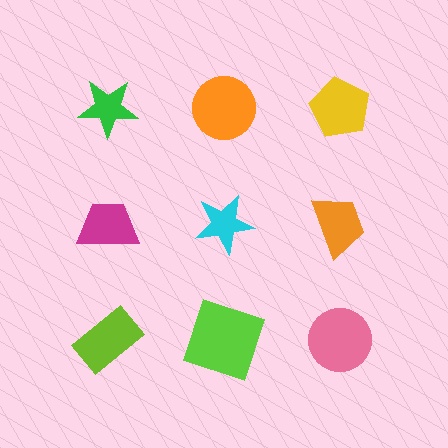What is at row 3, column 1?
A lime rectangle.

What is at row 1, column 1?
A green star.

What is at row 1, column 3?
A yellow pentagon.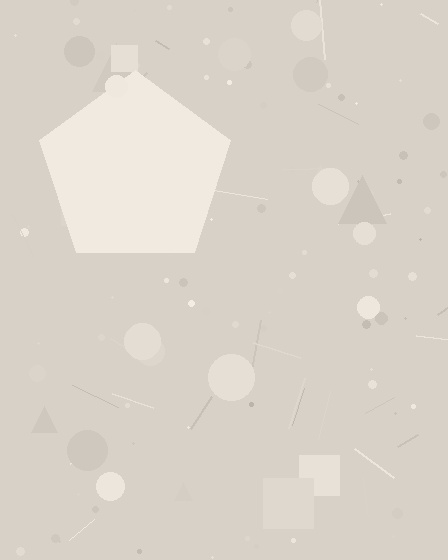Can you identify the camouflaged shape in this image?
The camouflaged shape is a pentagon.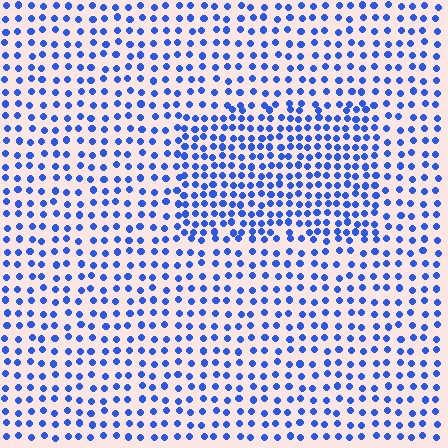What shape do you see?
I see a rectangle.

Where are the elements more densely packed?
The elements are more densely packed inside the rectangle boundary.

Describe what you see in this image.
The image contains small blue elements arranged at two different densities. A rectangle-shaped region is visible where the elements are more densely packed than the surrounding area.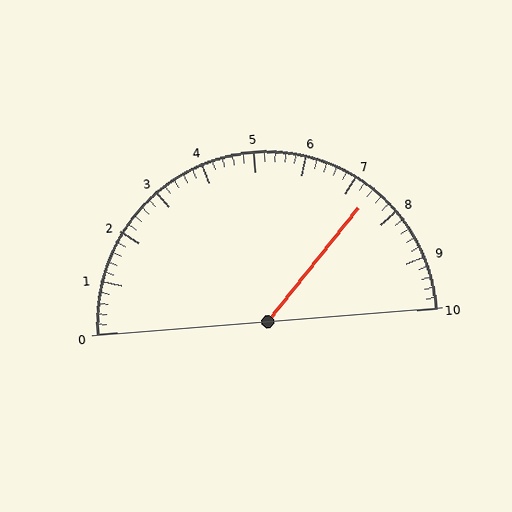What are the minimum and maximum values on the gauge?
The gauge ranges from 0 to 10.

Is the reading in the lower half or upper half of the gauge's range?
The reading is in the upper half of the range (0 to 10).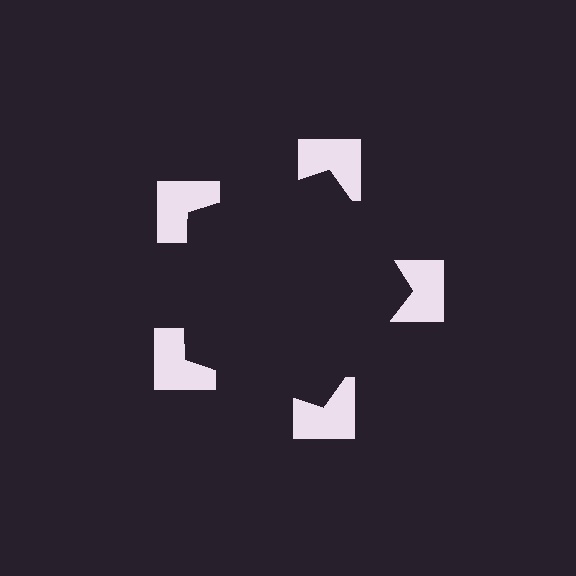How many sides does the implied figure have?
5 sides.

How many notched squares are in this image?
There are 5 — one at each vertex of the illusory pentagon.